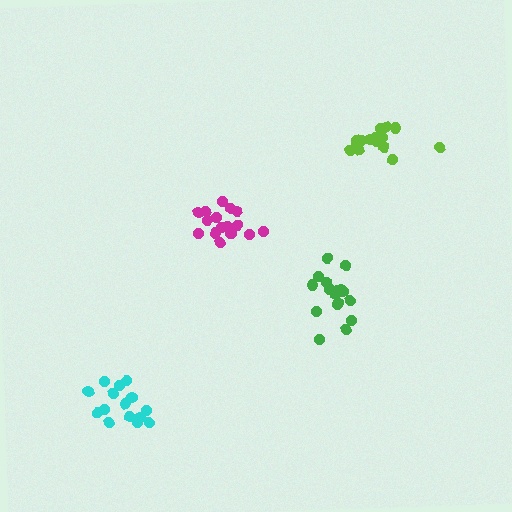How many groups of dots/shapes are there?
There are 4 groups.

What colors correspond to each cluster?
The clusters are colored: magenta, green, cyan, lime.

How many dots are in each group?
Group 1: 17 dots, Group 2: 17 dots, Group 3: 15 dots, Group 4: 17 dots (66 total).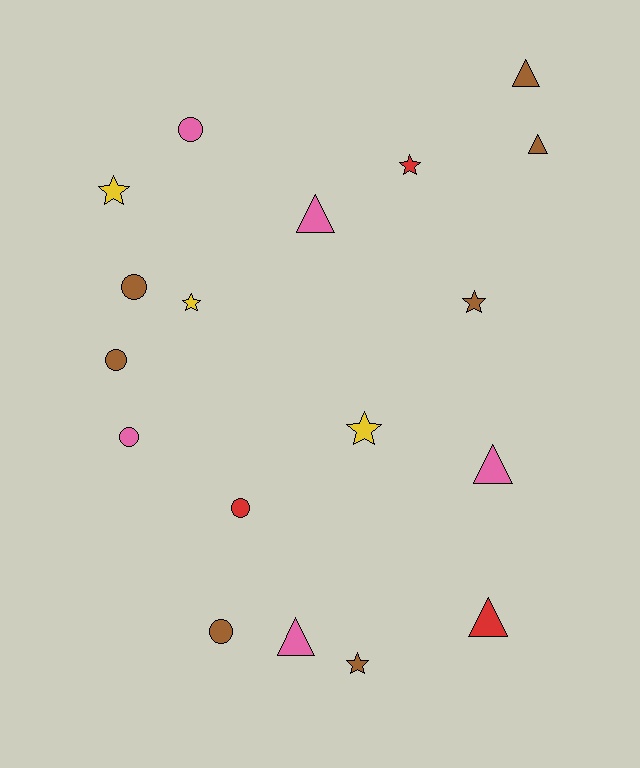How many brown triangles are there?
There are 2 brown triangles.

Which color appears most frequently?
Brown, with 7 objects.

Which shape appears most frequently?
Circle, with 6 objects.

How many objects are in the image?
There are 18 objects.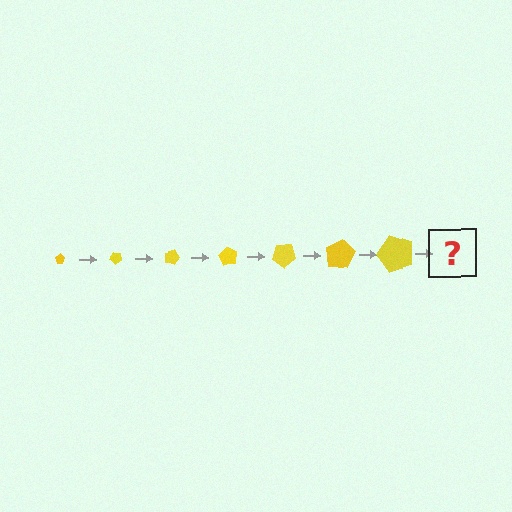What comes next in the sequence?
The next element should be a pentagon, larger than the previous one and rotated 315 degrees from the start.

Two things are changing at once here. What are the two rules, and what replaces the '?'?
The two rules are that the pentagon grows larger each step and it rotates 45 degrees each step. The '?' should be a pentagon, larger than the previous one and rotated 315 degrees from the start.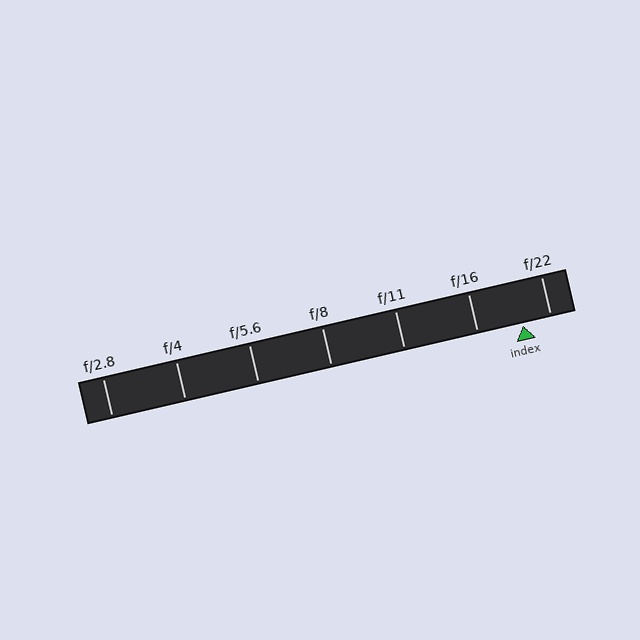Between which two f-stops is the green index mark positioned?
The index mark is between f/16 and f/22.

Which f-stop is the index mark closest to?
The index mark is closest to f/22.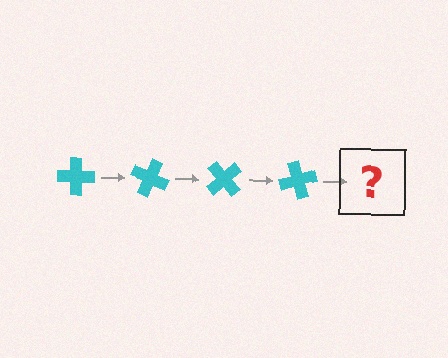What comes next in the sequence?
The next element should be a cyan cross rotated 100 degrees.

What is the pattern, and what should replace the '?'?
The pattern is that the cross rotates 25 degrees each step. The '?' should be a cyan cross rotated 100 degrees.